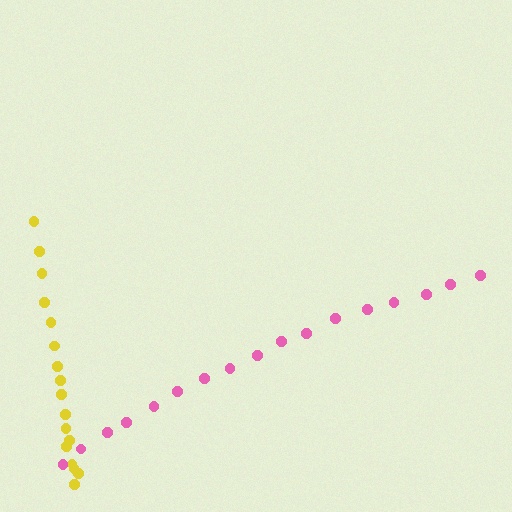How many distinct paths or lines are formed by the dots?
There are 2 distinct paths.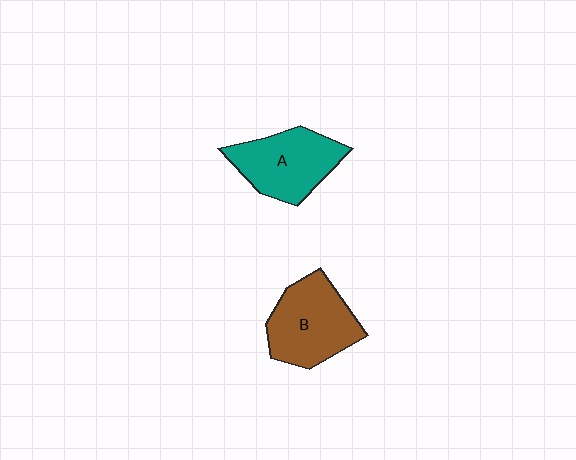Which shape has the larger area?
Shape B (brown).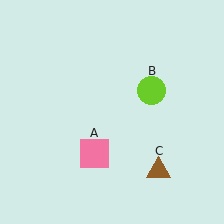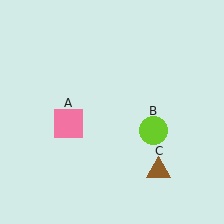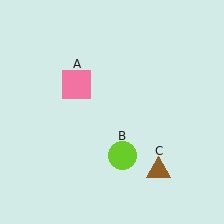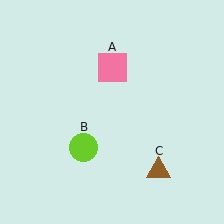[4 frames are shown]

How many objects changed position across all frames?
2 objects changed position: pink square (object A), lime circle (object B).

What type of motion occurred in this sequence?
The pink square (object A), lime circle (object B) rotated clockwise around the center of the scene.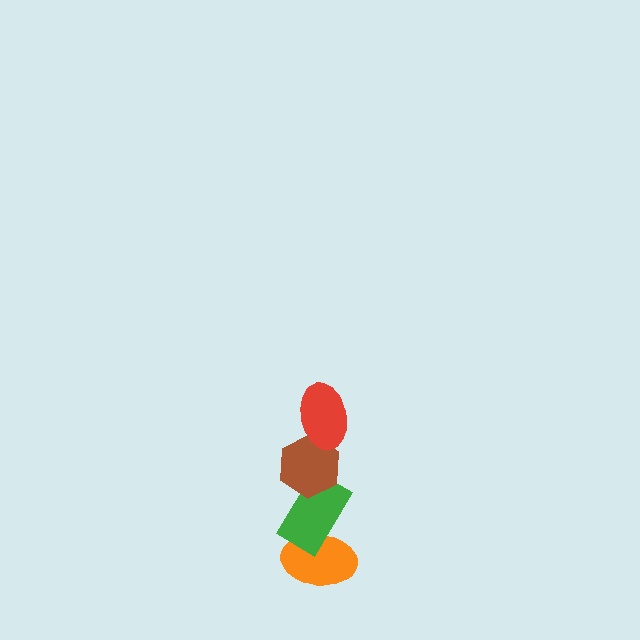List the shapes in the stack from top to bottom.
From top to bottom: the red ellipse, the brown hexagon, the green rectangle, the orange ellipse.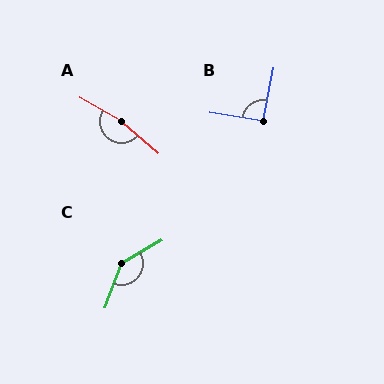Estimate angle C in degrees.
Approximately 140 degrees.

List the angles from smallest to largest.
B (92°), C (140°), A (169°).